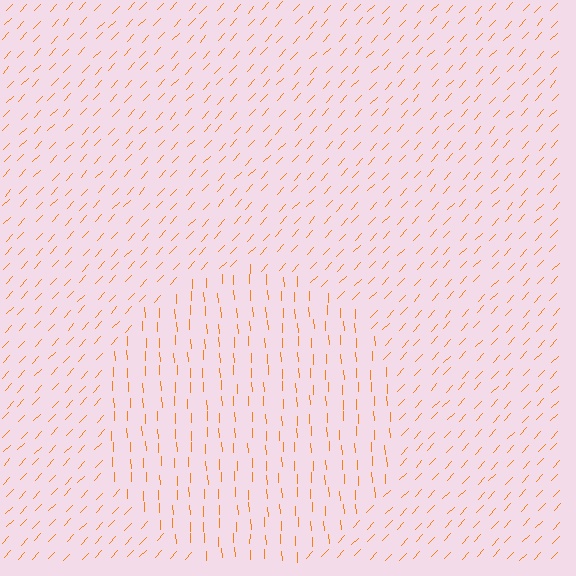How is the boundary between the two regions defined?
The boundary is defined purely by a change in line orientation (approximately 45 degrees difference). All lines are the same color and thickness.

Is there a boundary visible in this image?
Yes, there is a texture boundary formed by a change in line orientation.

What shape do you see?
I see a circle.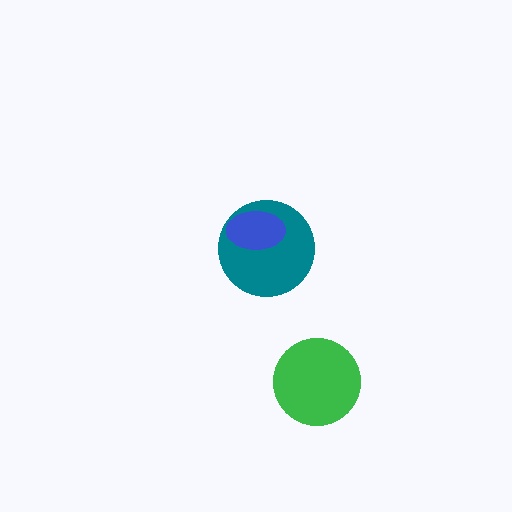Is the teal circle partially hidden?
Yes, it is partially covered by another shape.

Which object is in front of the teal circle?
The blue ellipse is in front of the teal circle.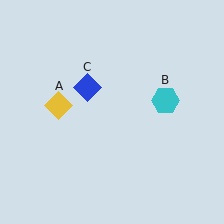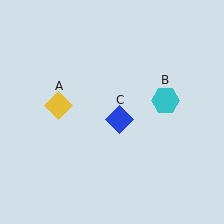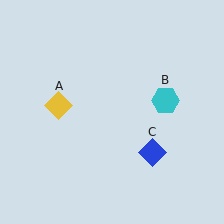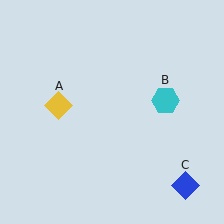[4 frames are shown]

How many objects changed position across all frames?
1 object changed position: blue diamond (object C).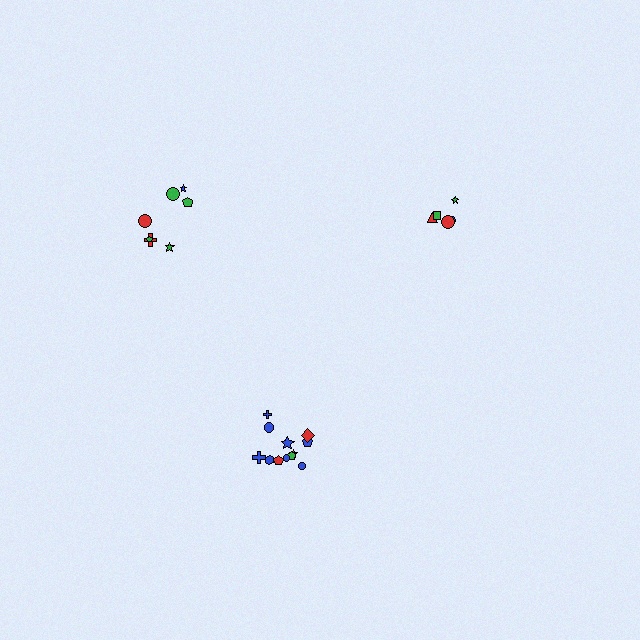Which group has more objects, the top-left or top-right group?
The top-left group.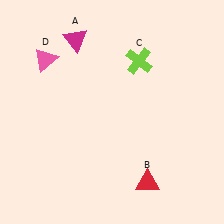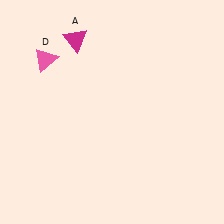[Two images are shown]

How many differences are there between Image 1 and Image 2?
There are 2 differences between the two images.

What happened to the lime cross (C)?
The lime cross (C) was removed in Image 2. It was in the top-right area of Image 1.